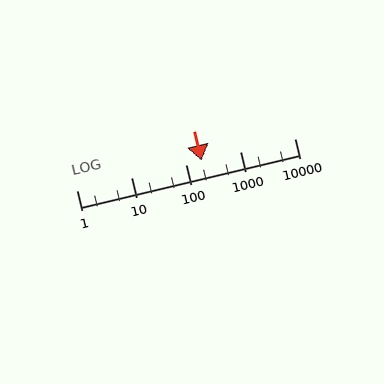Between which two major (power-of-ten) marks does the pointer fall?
The pointer is between 100 and 1000.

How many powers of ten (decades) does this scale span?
The scale spans 4 decades, from 1 to 10000.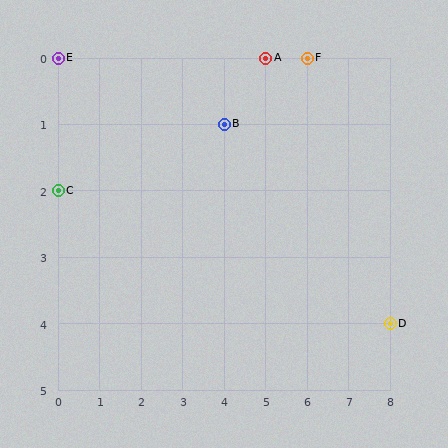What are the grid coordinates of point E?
Point E is at grid coordinates (0, 0).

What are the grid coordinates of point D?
Point D is at grid coordinates (8, 4).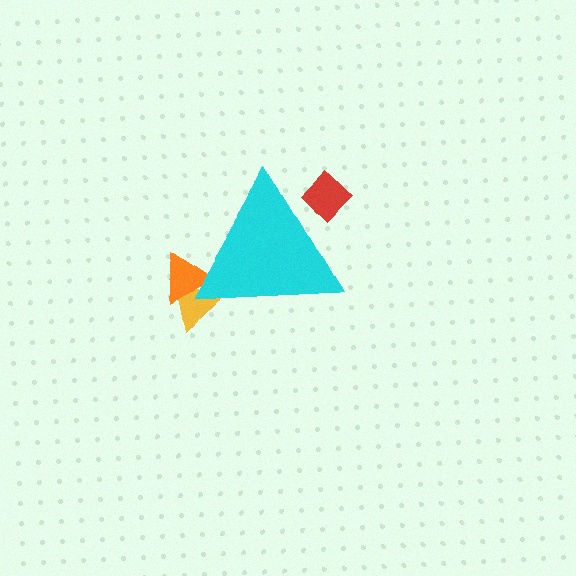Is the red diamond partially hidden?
Yes, the red diamond is partially hidden behind the cyan triangle.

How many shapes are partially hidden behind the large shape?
3 shapes are partially hidden.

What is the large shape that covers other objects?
A cyan triangle.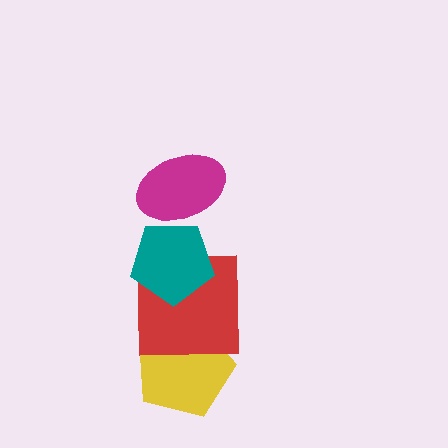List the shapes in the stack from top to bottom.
From top to bottom: the magenta ellipse, the teal pentagon, the red square, the yellow pentagon.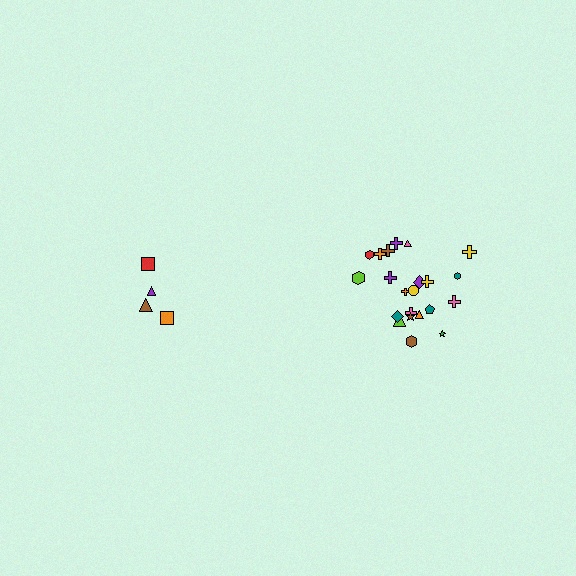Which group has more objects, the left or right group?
The right group.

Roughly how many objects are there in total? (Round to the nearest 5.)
Roughly 25 objects in total.